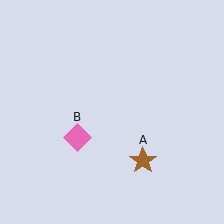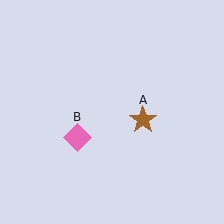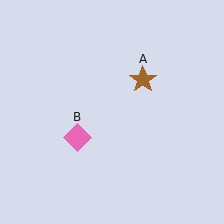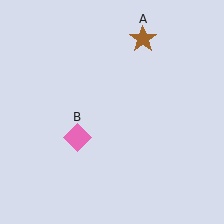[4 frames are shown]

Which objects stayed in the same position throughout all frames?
Pink diamond (object B) remained stationary.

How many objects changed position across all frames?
1 object changed position: brown star (object A).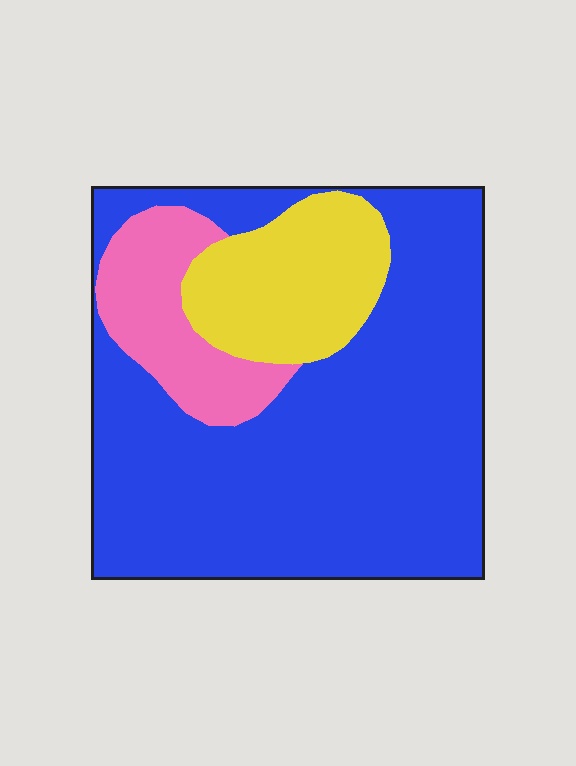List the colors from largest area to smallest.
From largest to smallest: blue, yellow, pink.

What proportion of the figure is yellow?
Yellow covers roughly 15% of the figure.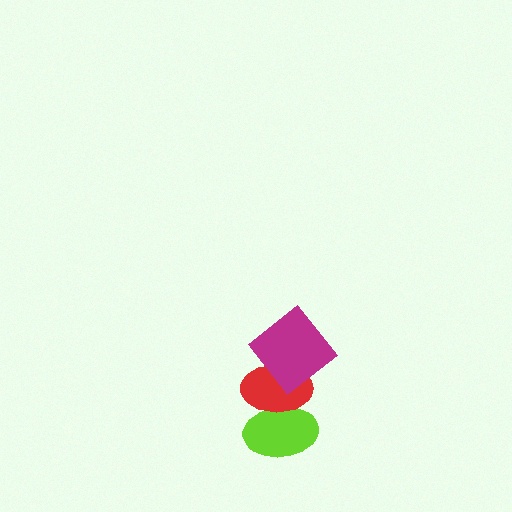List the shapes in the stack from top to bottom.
From top to bottom: the magenta diamond, the red ellipse, the lime ellipse.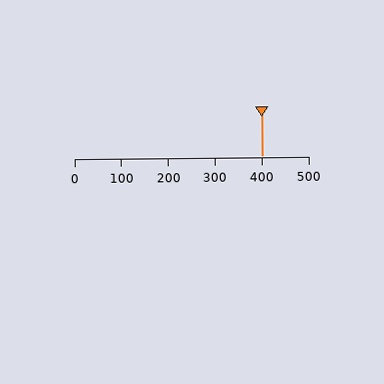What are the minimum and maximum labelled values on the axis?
The axis runs from 0 to 500.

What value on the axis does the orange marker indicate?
The marker indicates approximately 400.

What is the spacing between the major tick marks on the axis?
The major ticks are spaced 100 apart.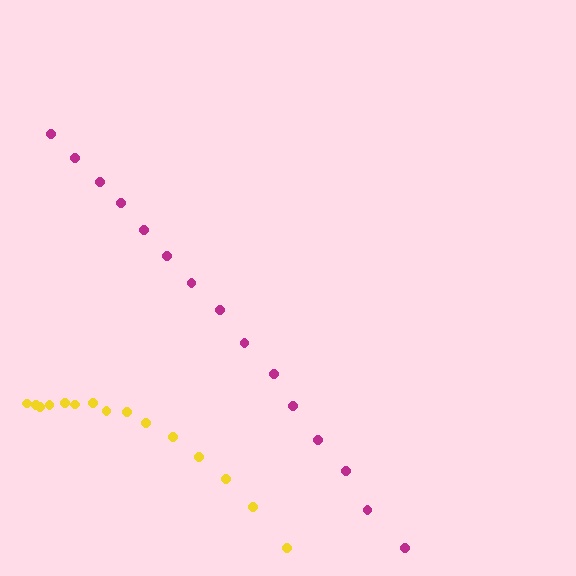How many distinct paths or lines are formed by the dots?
There are 2 distinct paths.